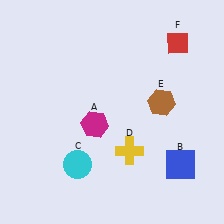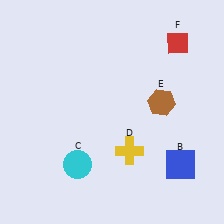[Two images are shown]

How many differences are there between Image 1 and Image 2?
There is 1 difference between the two images.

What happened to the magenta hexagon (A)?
The magenta hexagon (A) was removed in Image 2. It was in the bottom-left area of Image 1.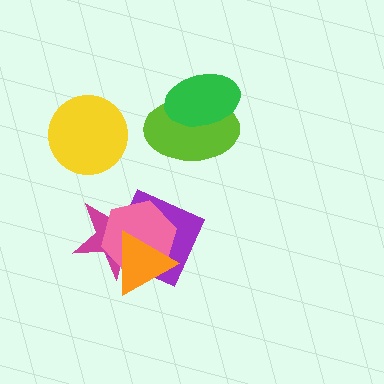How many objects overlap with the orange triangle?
3 objects overlap with the orange triangle.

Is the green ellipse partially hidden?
No, no other shape covers it.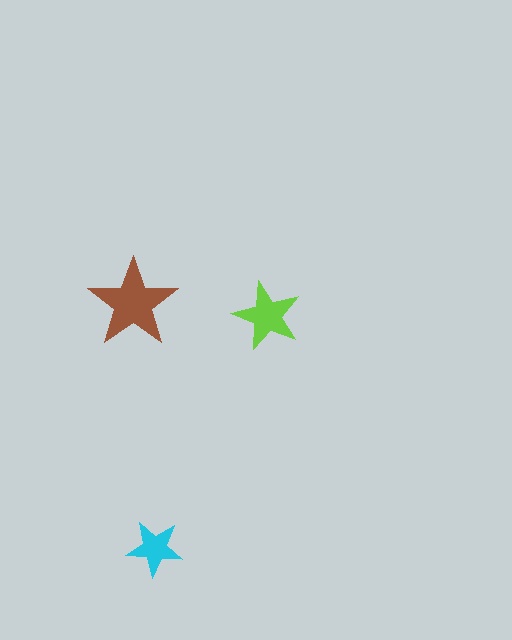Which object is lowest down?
The cyan star is bottommost.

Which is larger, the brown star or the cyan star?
The brown one.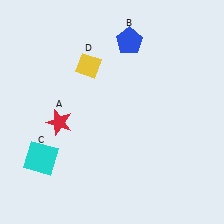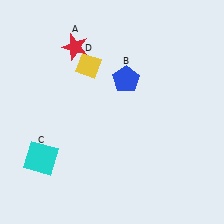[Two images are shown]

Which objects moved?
The objects that moved are: the red star (A), the blue pentagon (B).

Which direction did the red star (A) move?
The red star (A) moved up.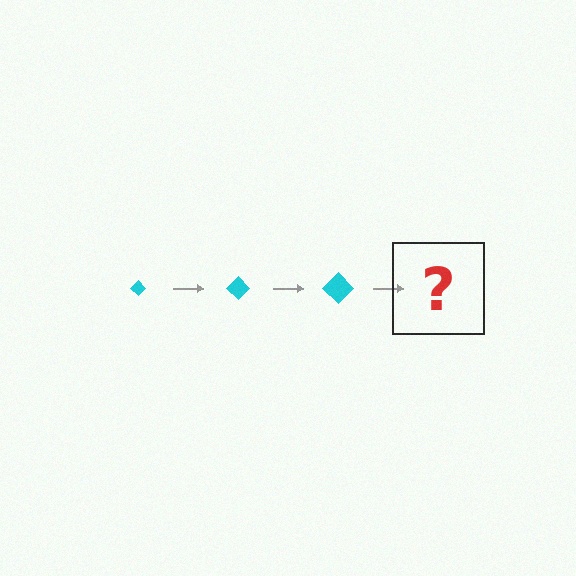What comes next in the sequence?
The next element should be a cyan diamond, larger than the previous one.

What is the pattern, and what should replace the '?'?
The pattern is that the diamond gets progressively larger each step. The '?' should be a cyan diamond, larger than the previous one.